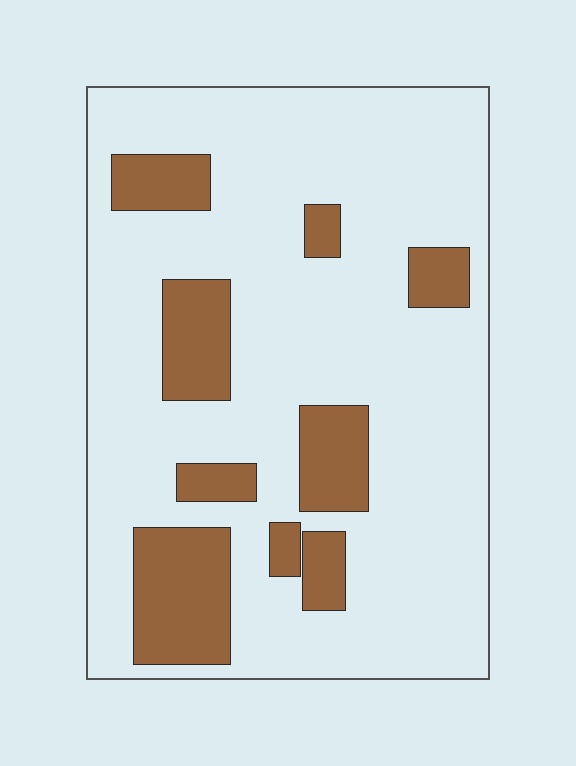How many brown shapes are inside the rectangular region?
9.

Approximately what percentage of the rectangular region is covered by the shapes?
Approximately 20%.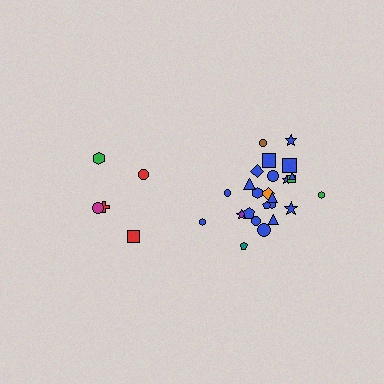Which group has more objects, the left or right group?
The right group.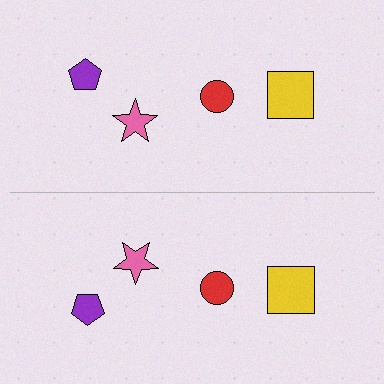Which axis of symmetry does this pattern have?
The pattern has a horizontal axis of symmetry running through the center of the image.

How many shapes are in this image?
There are 8 shapes in this image.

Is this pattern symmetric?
Yes, this pattern has bilateral (reflection) symmetry.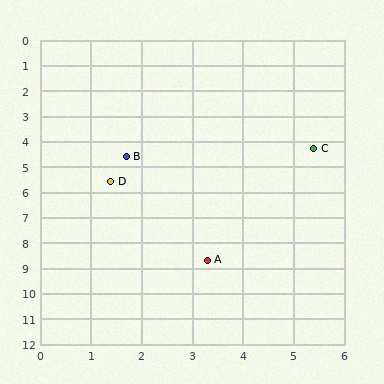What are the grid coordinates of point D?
Point D is at approximately (1.4, 5.6).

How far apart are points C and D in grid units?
Points C and D are about 4.2 grid units apart.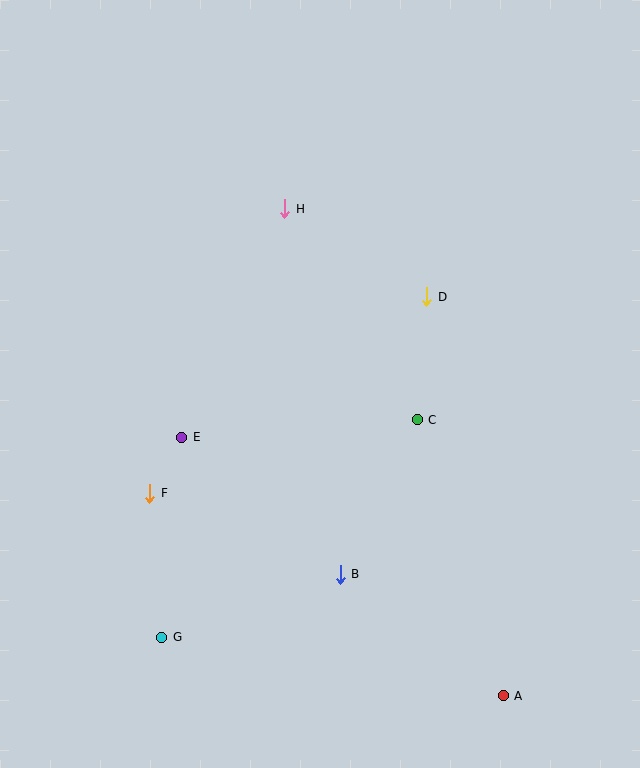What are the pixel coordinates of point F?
Point F is at (150, 493).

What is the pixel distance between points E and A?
The distance between E and A is 413 pixels.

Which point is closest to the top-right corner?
Point D is closest to the top-right corner.